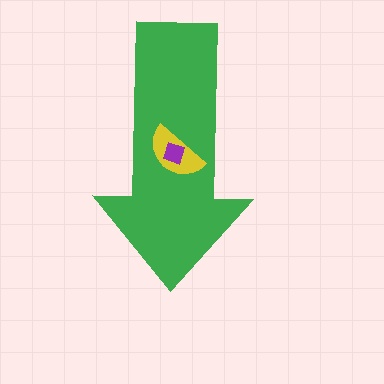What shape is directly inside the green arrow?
The yellow semicircle.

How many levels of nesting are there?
3.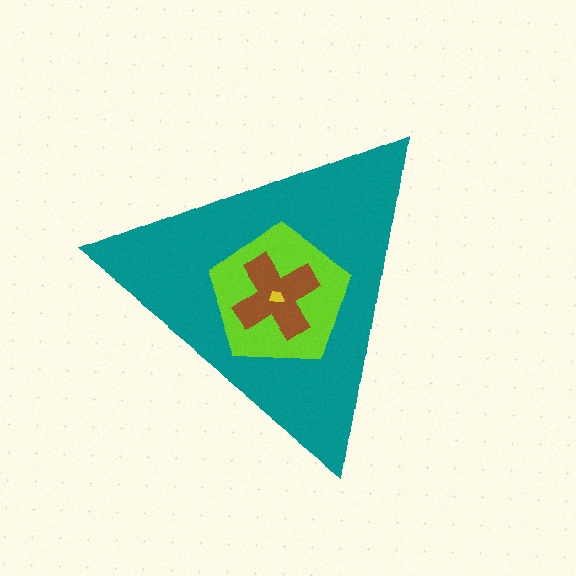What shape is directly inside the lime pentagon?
The brown cross.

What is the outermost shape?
The teal triangle.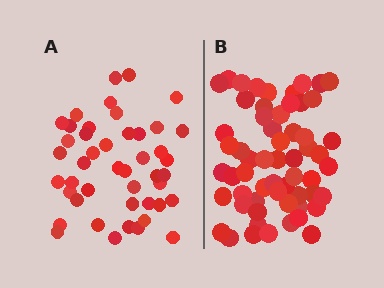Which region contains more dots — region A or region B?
Region B (the right region) has more dots.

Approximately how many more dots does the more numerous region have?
Region B has approximately 15 more dots than region A.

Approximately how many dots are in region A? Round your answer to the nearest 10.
About 40 dots. (The exact count is 45, which rounds to 40.)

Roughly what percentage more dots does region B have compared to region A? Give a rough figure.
About 30% more.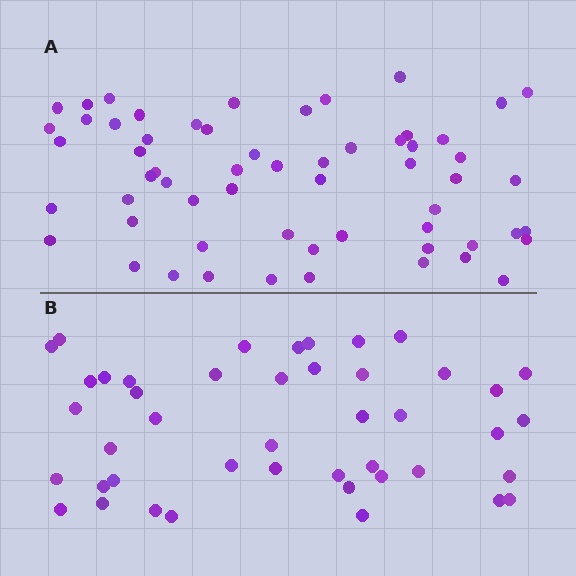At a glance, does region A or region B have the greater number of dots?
Region A (the top region) has more dots.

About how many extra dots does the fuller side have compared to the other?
Region A has approximately 15 more dots than region B.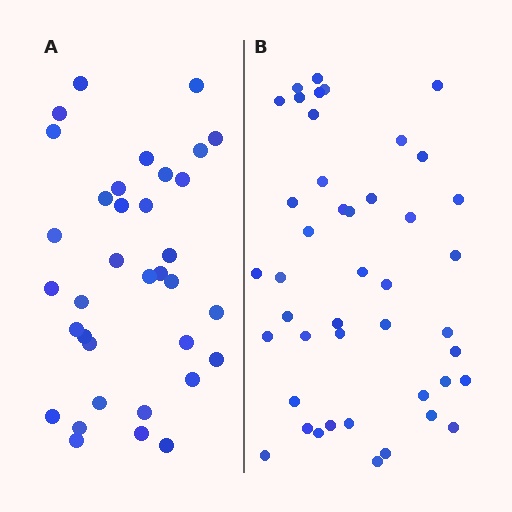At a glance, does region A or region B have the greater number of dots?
Region B (the right region) has more dots.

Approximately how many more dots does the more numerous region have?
Region B has roughly 8 or so more dots than region A.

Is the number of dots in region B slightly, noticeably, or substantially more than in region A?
Region B has noticeably more, but not dramatically so. The ratio is roughly 1.3 to 1.